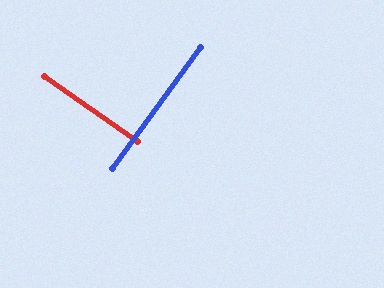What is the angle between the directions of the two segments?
Approximately 89 degrees.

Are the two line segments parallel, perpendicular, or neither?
Perpendicular — they meet at approximately 89°.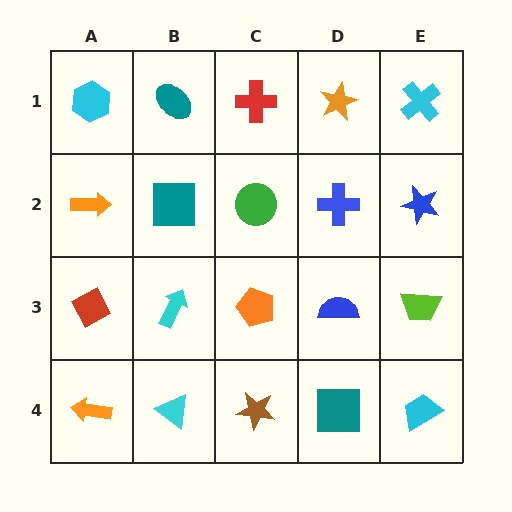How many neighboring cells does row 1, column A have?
2.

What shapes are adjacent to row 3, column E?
A blue star (row 2, column E), a cyan trapezoid (row 4, column E), a blue semicircle (row 3, column D).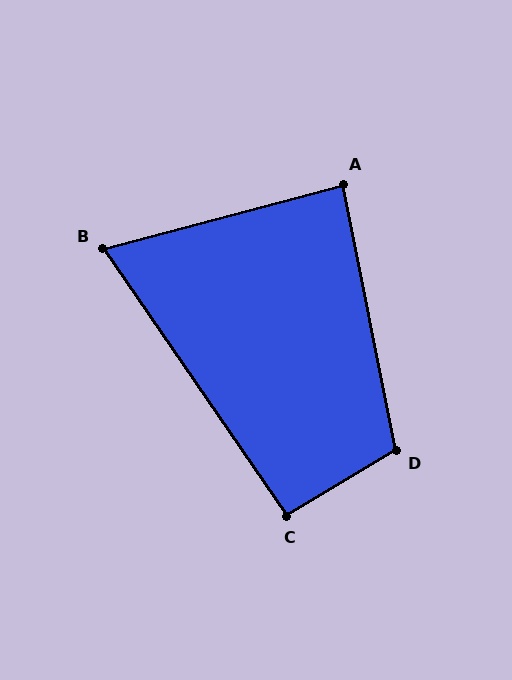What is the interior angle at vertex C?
Approximately 94 degrees (approximately right).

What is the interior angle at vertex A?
Approximately 86 degrees (approximately right).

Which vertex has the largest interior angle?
D, at approximately 110 degrees.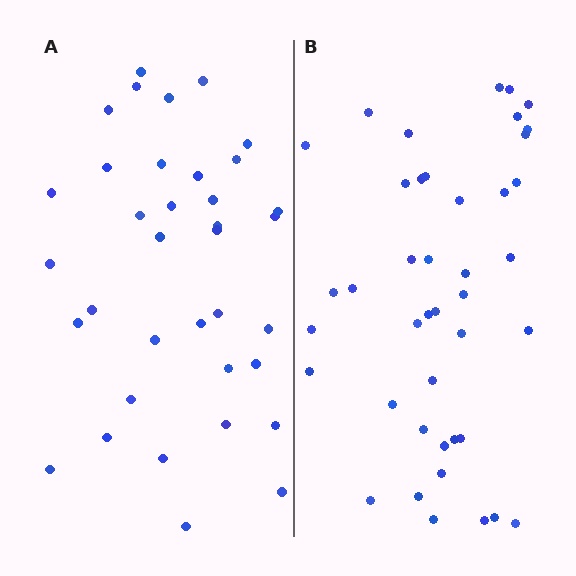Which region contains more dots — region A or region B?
Region B (the right region) has more dots.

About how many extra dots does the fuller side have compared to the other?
Region B has about 6 more dots than region A.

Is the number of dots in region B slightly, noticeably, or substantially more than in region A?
Region B has only slightly more — the two regions are fairly close. The ratio is roughly 1.2 to 1.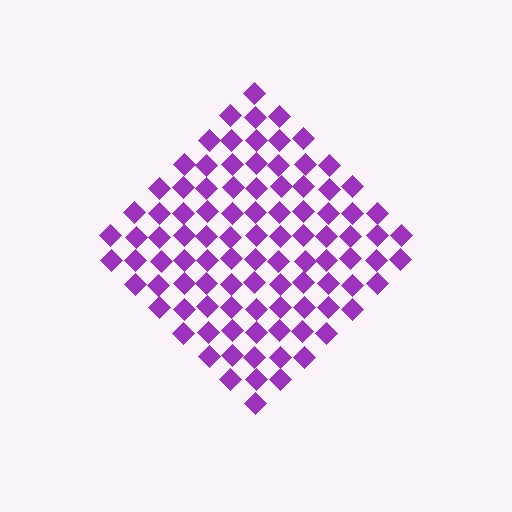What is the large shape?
The large shape is a diamond.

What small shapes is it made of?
It is made of small diamonds.